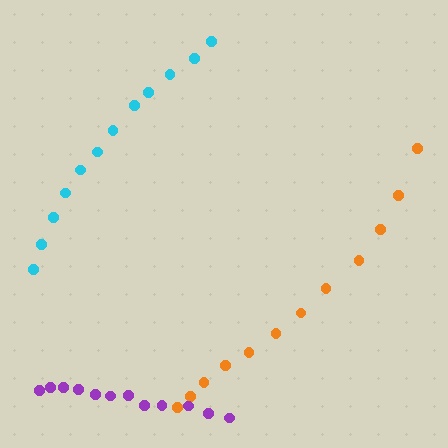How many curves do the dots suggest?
There are 3 distinct paths.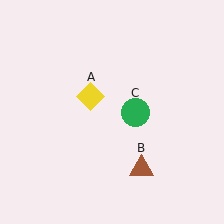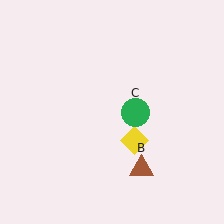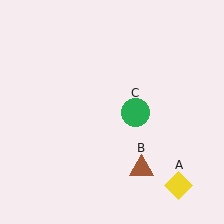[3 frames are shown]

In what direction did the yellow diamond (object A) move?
The yellow diamond (object A) moved down and to the right.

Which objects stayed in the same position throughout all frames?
Brown triangle (object B) and green circle (object C) remained stationary.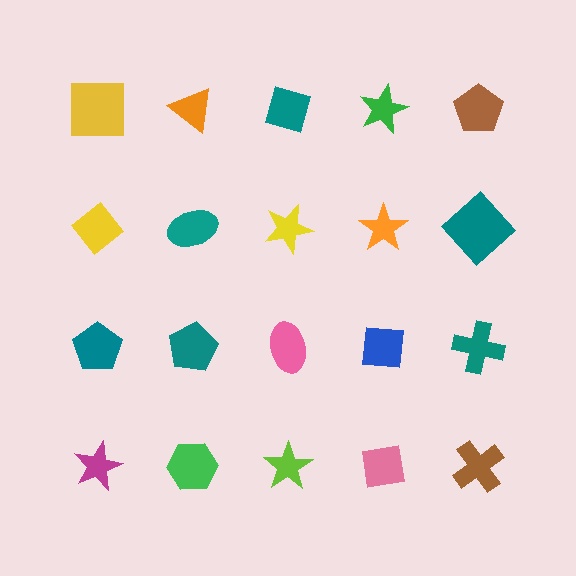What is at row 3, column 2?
A teal pentagon.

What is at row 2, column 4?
An orange star.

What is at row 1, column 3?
A teal diamond.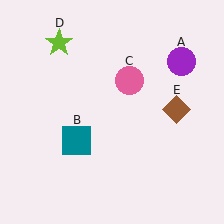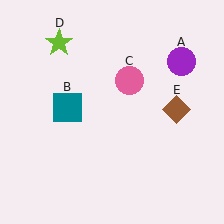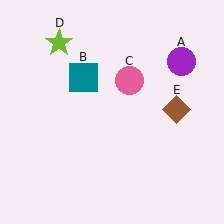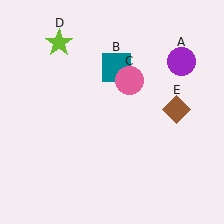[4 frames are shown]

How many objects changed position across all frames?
1 object changed position: teal square (object B).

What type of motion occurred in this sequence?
The teal square (object B) rotated clockwise around the center of the scene.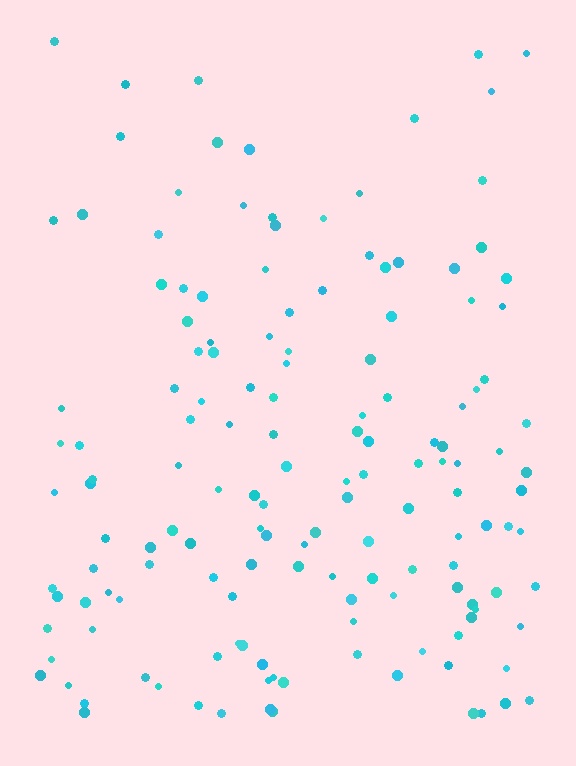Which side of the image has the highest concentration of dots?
The bottom.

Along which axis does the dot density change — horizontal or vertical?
Vertical.